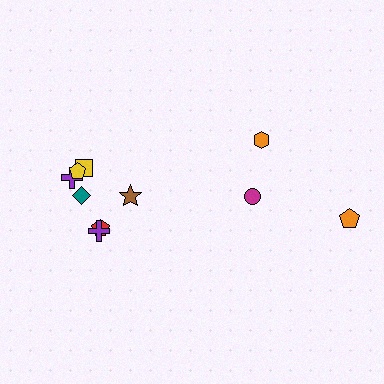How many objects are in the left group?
There are 7 objects.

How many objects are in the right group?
There are 3 objects.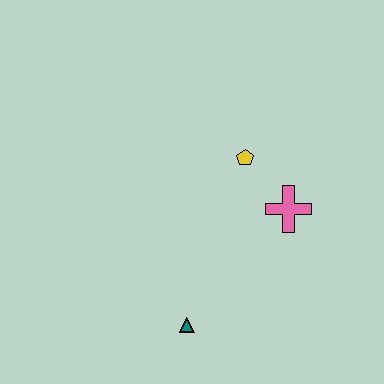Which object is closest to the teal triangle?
The pink cross is closest to the teal triangle.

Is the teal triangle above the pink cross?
No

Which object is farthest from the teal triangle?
The yellow pentagon is farthest from the teal triangle.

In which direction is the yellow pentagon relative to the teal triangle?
The yellow pentagon is above the teal triangle.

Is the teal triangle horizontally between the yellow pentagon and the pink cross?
No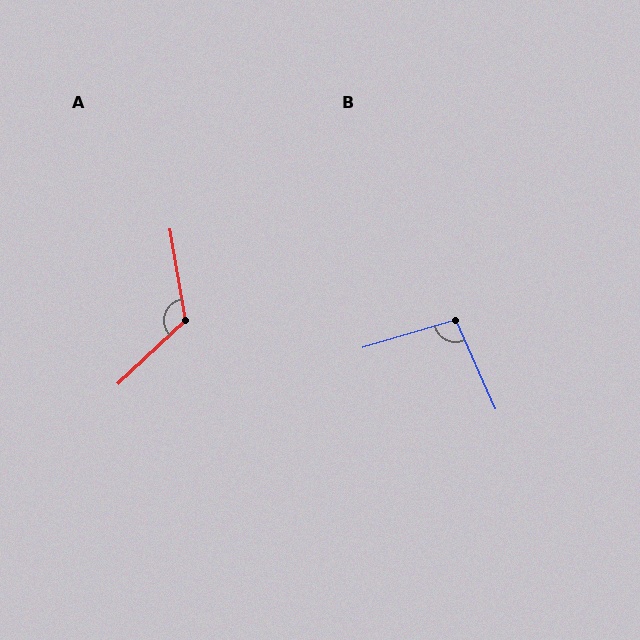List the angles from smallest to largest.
B (97°), A (124°).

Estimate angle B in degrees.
Approximately 97 degrees.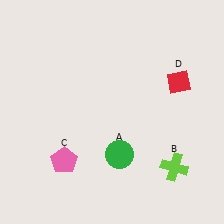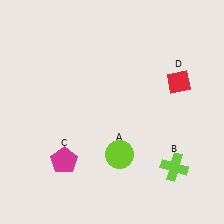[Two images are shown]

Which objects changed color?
A changed from green to lime. C changed from pink to magenta.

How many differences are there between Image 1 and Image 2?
There are 2 differences between the two images.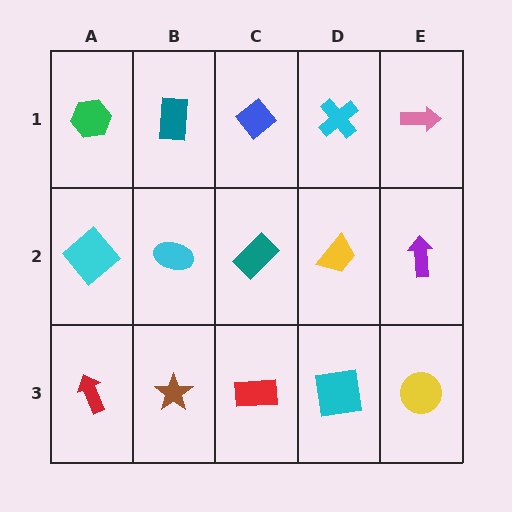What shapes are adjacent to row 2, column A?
A green hexagon (row 1, column A), a red arrow (row 3, column A), a cyan ellipse (row 2, column B).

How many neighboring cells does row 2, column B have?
4.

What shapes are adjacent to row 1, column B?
A cyan ellipse (row 2, column B), a green hexagon (row 1, column A), a blue diamond (row 1, column C).